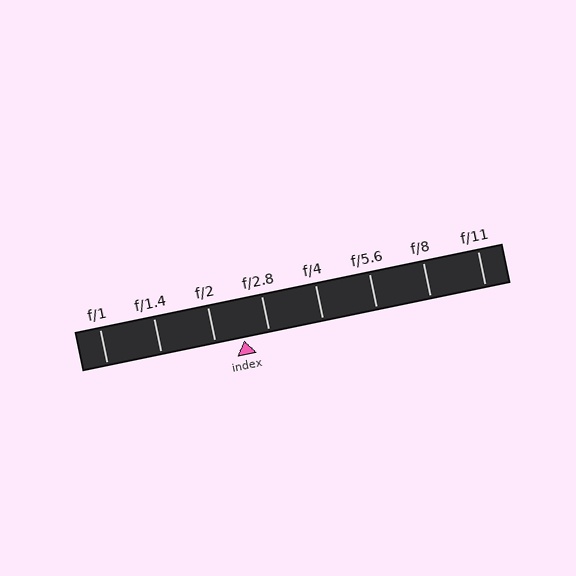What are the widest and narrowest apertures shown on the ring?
The widest aperture shown is f/1 and the narrowest is f/11.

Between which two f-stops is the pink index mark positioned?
The index mark is between f/2 and f/2.8.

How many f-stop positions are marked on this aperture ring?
There are 8 f-stop positions marked.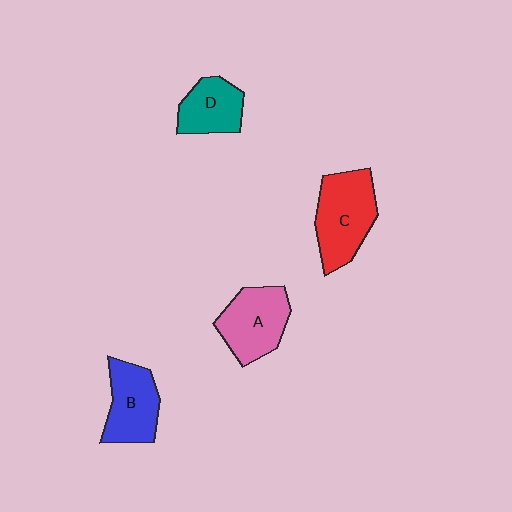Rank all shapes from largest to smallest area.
From largest to smallest: C (red), A (pink), B (blue), D (teal).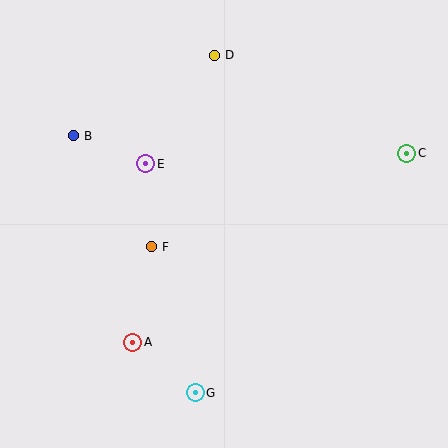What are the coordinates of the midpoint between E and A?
The midpoint between E and A is at (139, 253).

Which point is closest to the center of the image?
Point F at (151, 247) is closest to the center.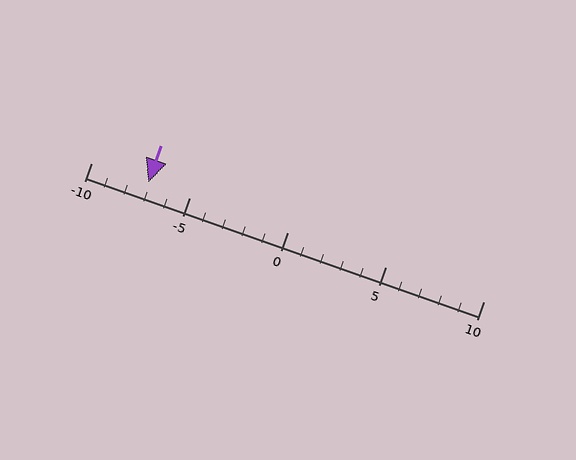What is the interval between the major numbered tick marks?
The major tick marks are spaced 5 units apart.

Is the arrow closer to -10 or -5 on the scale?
The arrow is closer to -5.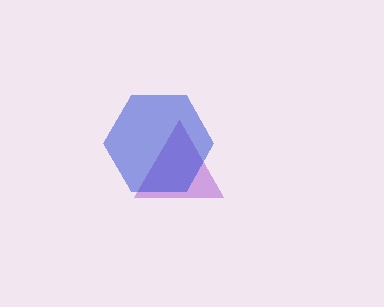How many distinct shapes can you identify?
There are 2 distinct shapes: a purple triangle, a blue hexagon.